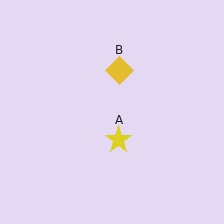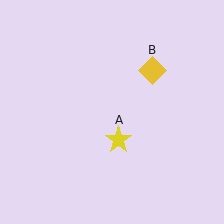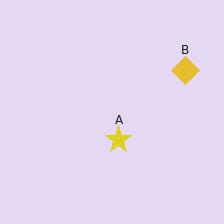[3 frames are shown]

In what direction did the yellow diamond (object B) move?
The yellow diamond (object B) moved right.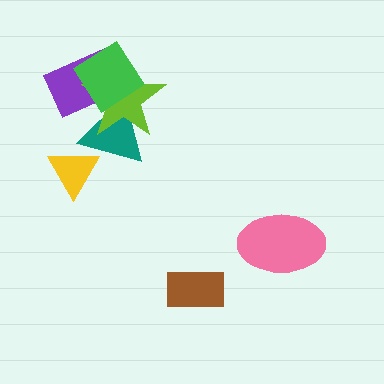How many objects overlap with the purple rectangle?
3 objects overlap with the purple rectangle.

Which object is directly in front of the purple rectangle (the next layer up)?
The lime star is directly in front of the purple rectangle.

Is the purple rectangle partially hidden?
Yes, it is partially covered by another shape.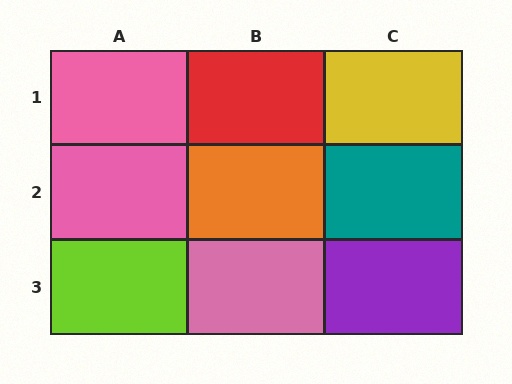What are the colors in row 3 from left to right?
Lime, pink, purple.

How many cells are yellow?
1 cell is yellow.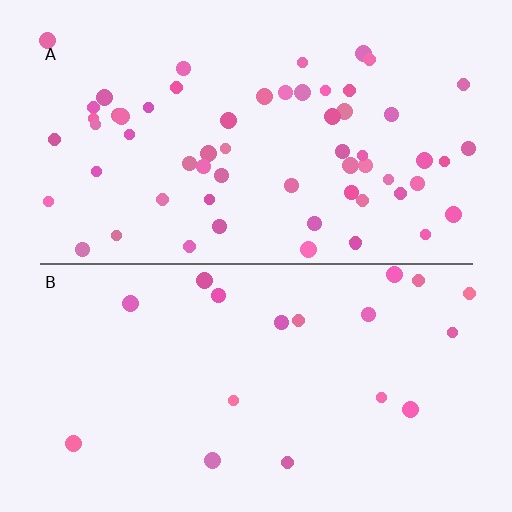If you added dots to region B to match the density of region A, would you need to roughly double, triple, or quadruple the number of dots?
Approximately triple.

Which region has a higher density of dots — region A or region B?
A (the top).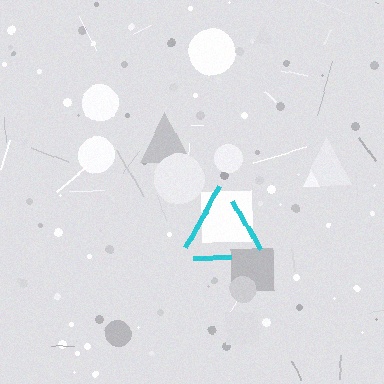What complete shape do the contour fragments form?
The contour fragments form a triangle.